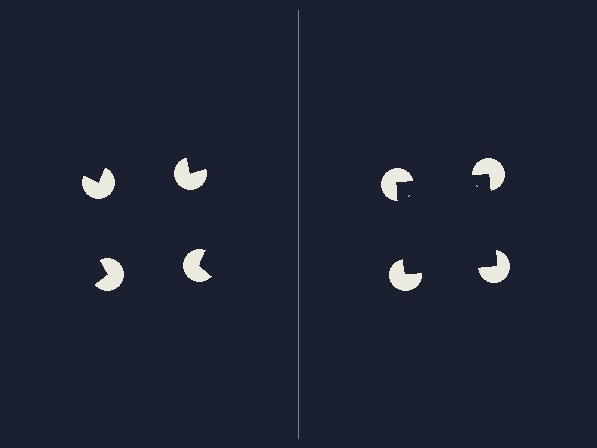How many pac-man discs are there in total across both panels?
8 — 4 on each side.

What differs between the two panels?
The pac-man discs are positioned identically on both sides; only the wedge orientations differ. On the right they align to a square; on the left they are misaligned.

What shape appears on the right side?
An illusory square.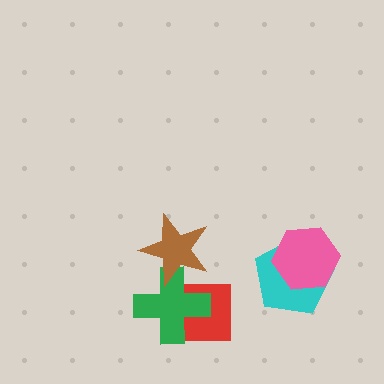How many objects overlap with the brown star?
1 object overlaps with the brown star.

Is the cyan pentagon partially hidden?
Yes, it is partially covered by another shape.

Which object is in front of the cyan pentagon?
The pink hexagon is in front of the cyan pentagon.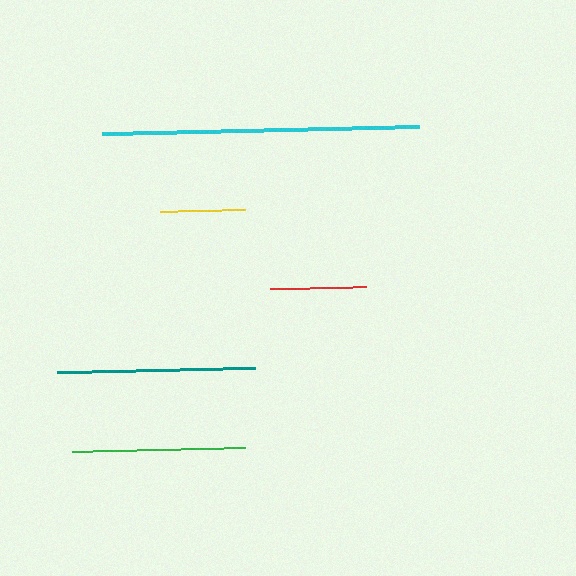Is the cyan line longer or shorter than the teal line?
The cyan line is longer than the teal line.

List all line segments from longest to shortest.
From longest to shortest: cyan, teal, green, red, yellow.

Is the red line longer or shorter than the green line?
The green line is longer than the red line.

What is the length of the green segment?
The green segment is approximately 173 pixels long.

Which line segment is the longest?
The cyan line is the longest at approximately 317 pixels.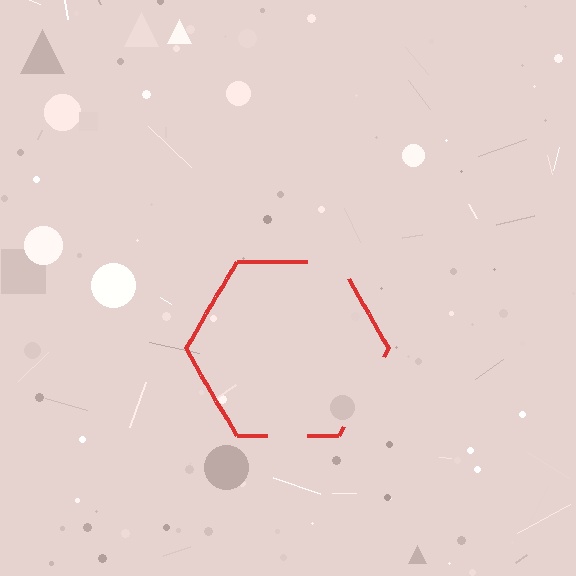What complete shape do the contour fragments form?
The contour fragments form a hexagon.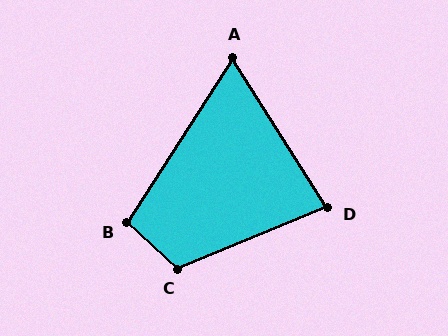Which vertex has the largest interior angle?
C, at approximately 115 degrees.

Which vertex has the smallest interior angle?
A, at approximately 65 degrees.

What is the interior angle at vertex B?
Approximately 100 degrees (obtuse).